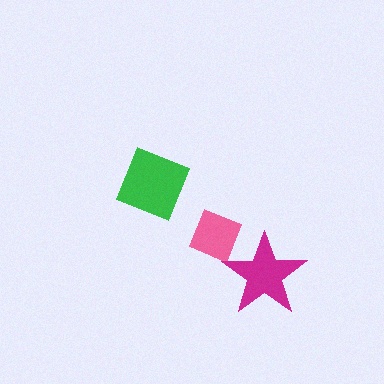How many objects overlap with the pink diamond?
1 object overlaps with the pink diamond.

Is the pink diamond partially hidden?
Yes, it is partially covered by another shape.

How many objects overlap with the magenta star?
1 object overlaps with the magenta star.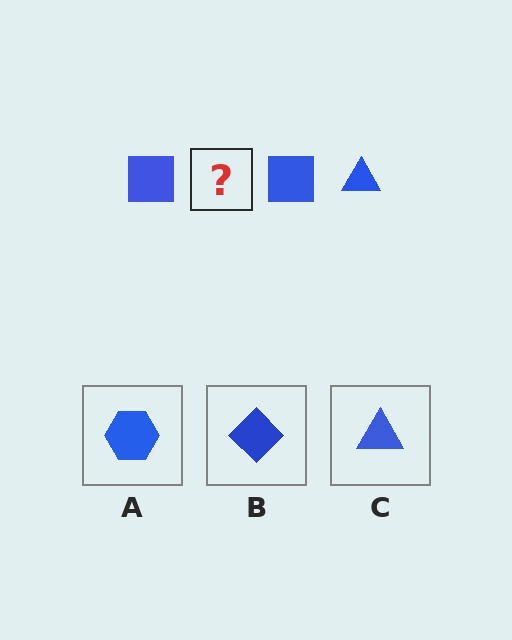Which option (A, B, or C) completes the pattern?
C.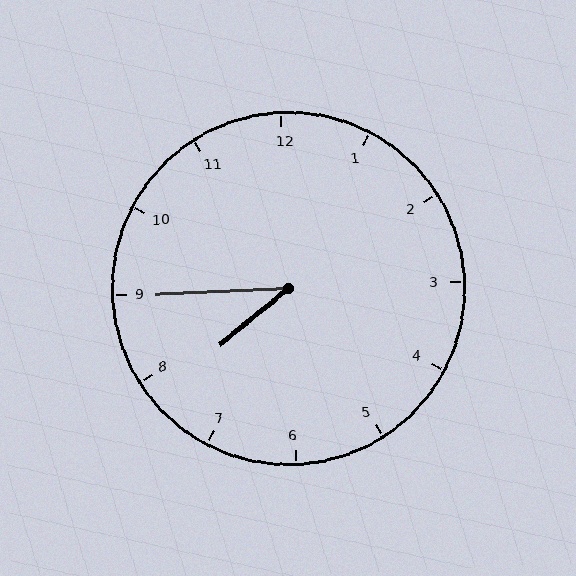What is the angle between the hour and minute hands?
Approximately 38 degrees.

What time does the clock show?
7:45.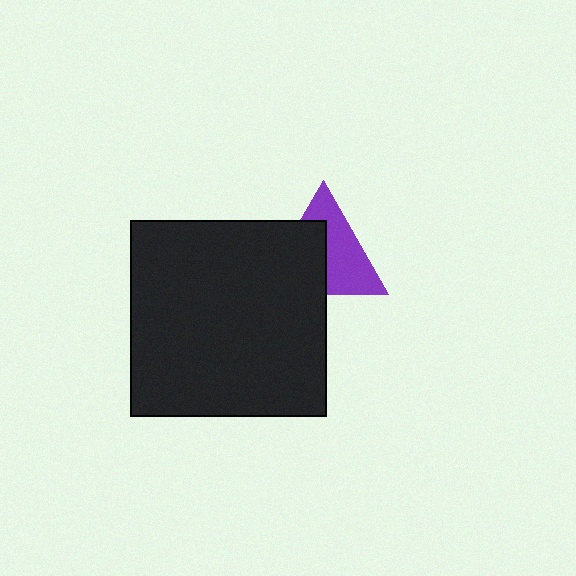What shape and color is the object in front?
The object in front is a black square.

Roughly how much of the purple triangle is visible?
About half of it is visible (roughly 52%).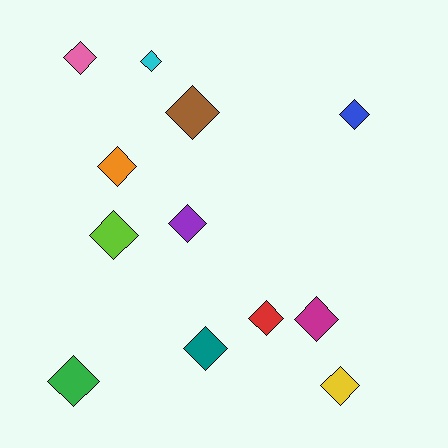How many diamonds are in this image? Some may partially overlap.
There are 12 diamonds.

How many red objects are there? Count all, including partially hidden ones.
There is 1 red object.